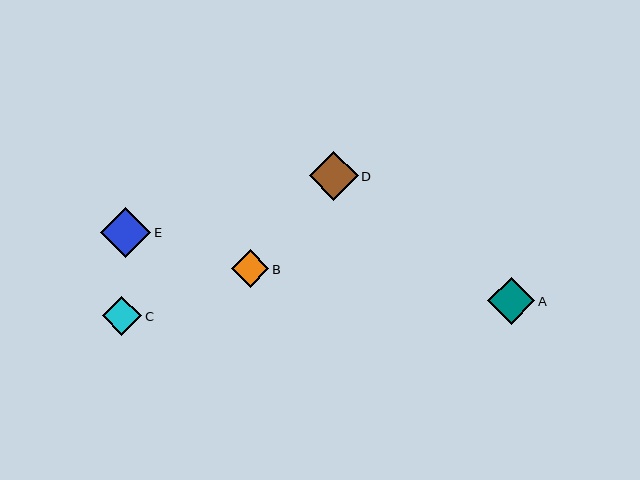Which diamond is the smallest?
Diamond B is the smallest with a size of approximately 38 pixels.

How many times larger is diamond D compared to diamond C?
Diamond D is approximately 1.3 times the size of diamond C.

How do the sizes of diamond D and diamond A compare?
Diamond D and diamond A are approximately the same size.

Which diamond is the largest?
Diamond E is the largest with a size of approximately 50 pixels.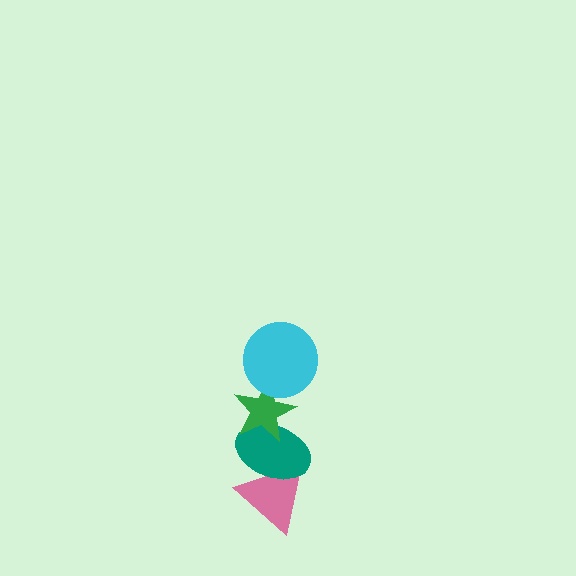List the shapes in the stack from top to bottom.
From top to bottom: the cyan circle, the green star, the teal ellipse, the pink triangle.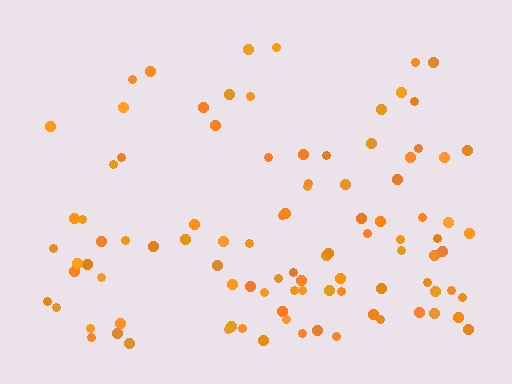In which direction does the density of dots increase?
From top to bottom, with the bottom side densest.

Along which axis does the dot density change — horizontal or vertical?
Vertical.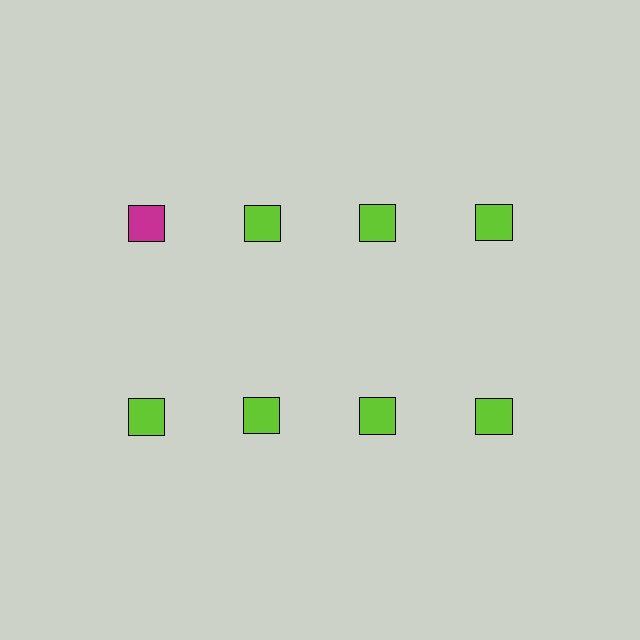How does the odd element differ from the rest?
It has a different color: magenta instead of lime.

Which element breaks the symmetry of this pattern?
The magenta square in the top row, leftmost column breaks the symmetry. All other shapes are lime squares.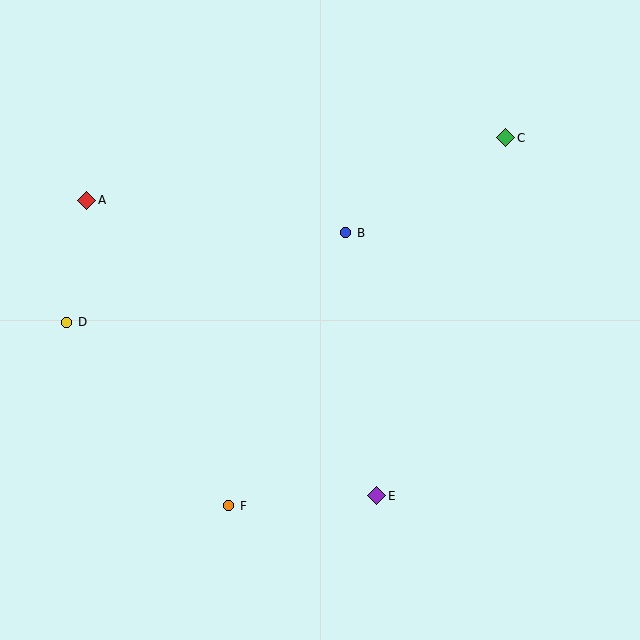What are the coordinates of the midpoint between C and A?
The midpoint between C and A is at (296, 169).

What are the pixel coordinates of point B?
Point B is at (346, 233).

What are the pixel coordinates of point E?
Point E is at (377, 496).